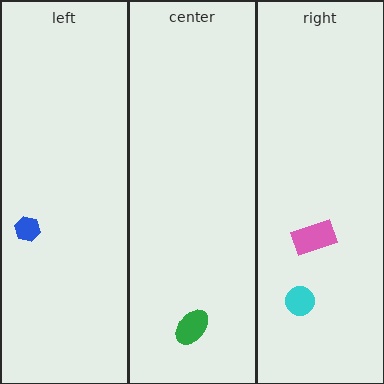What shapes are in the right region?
The pink rectangle, the cyan circle.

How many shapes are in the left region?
1.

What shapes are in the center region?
The green ellipse.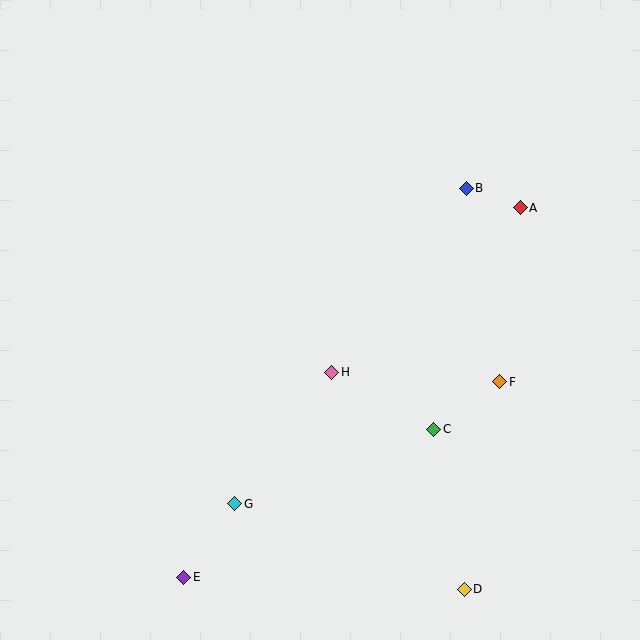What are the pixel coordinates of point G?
Point G is at (235, 504).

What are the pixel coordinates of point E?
Point E is at (184, 577).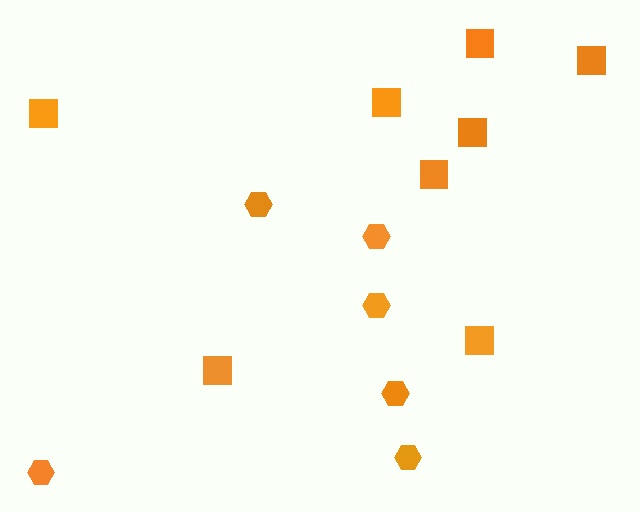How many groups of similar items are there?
There are 2 groups: one group of hexagons (6) and one group of squares (8).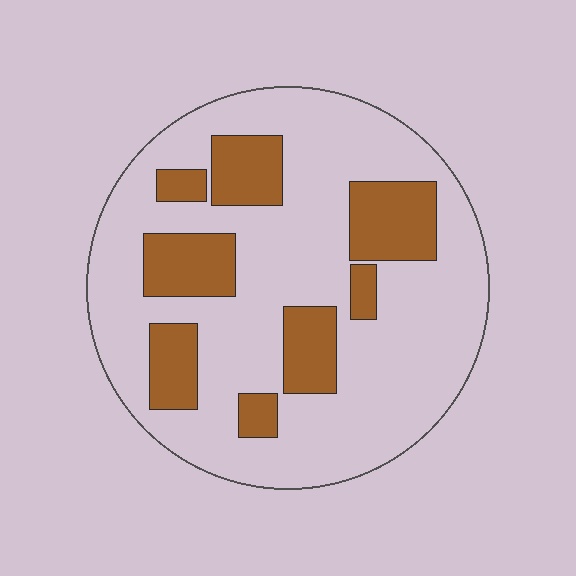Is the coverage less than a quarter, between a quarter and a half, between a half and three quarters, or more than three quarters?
Between a quarter and a half.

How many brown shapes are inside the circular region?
8.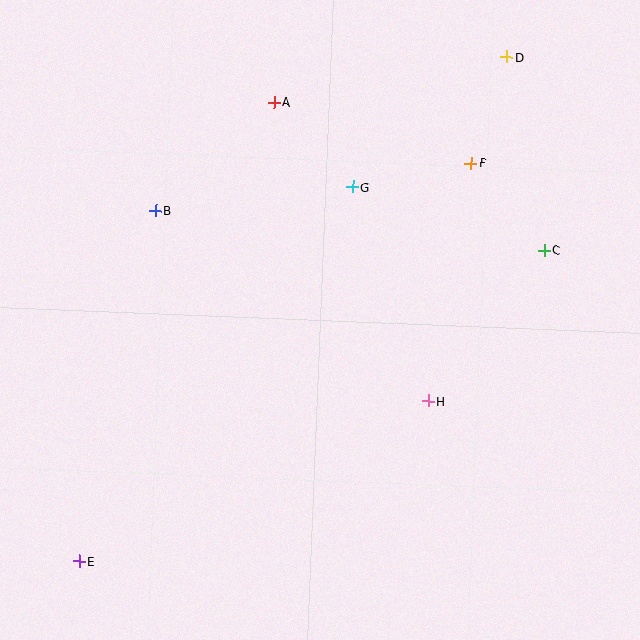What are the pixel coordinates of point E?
Point E is at (79, 561).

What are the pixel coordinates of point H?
Point H is at (428, 401).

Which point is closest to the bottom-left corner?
Point E is closest to the bottom-left corner.